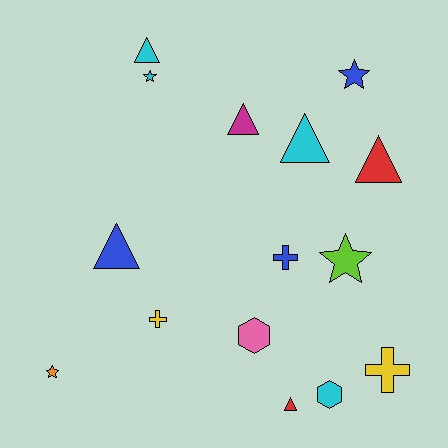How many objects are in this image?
There are 15 objects.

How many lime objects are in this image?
There is 1 lime object.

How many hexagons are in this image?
There are 2 hexagons.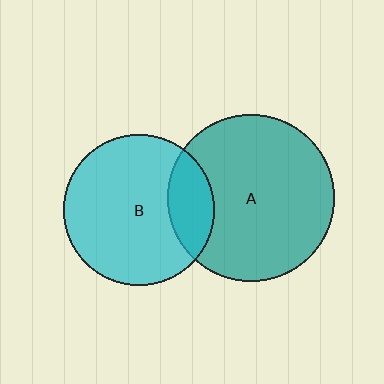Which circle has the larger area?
Circle A (teal).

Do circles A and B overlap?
Yes.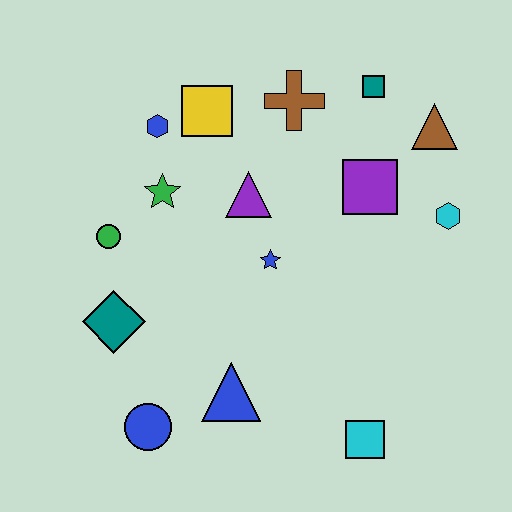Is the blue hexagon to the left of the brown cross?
Yes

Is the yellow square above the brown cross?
No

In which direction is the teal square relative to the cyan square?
The teal square is above the cyan square.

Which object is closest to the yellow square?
The blue hexagon is closest to the yellow square.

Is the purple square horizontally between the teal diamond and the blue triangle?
No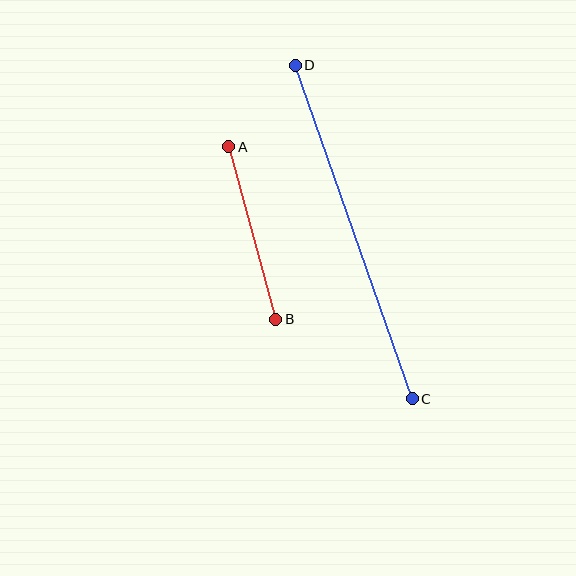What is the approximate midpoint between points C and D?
The midpoint is at approximately (354, 232) pixels.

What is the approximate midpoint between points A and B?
The midpoint is at approximately (252, 233) pixels.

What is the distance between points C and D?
The distance is approximately 353 pixels.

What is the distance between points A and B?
The distance is approximately 179 pixels.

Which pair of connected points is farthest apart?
Points C and D are farthest apart.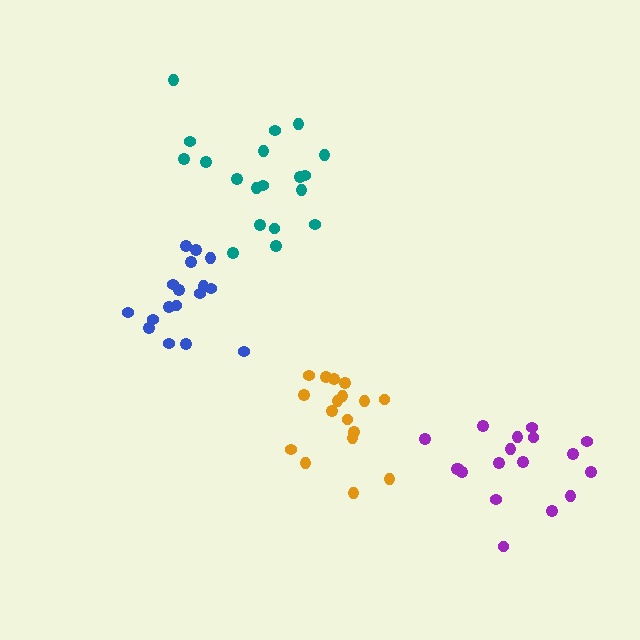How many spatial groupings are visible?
There are 4 spatial groupings.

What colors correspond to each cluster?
The clusters are colored: orange, teal, purple, blue.